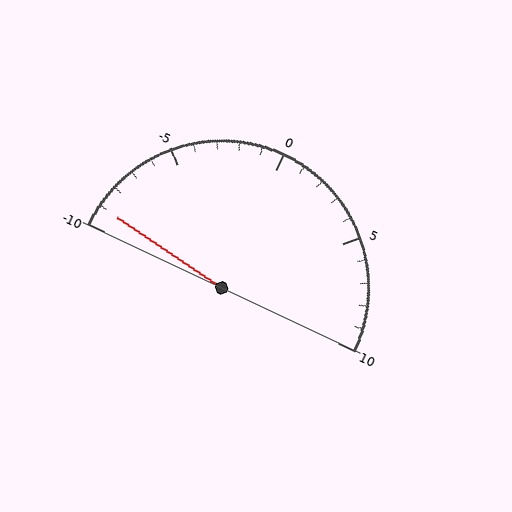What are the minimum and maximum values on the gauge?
The gauge ranges from -10 to 10.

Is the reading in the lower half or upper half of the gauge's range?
The reading is in the lower half of the range (-10 to 10).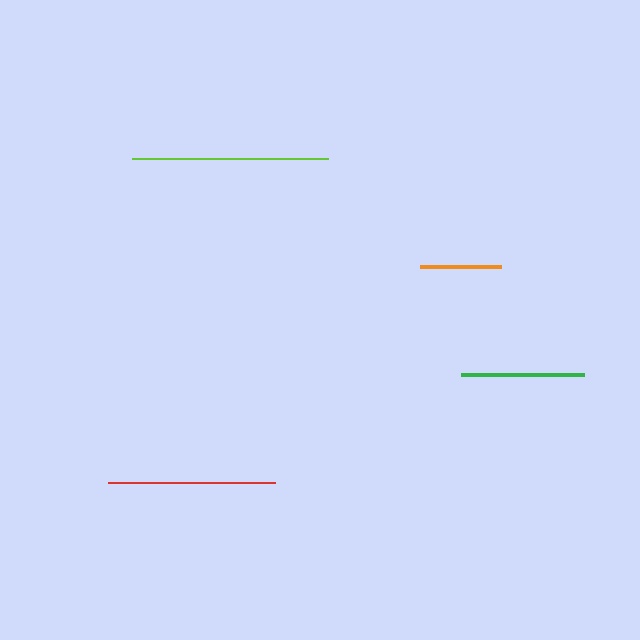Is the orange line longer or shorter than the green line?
The green line is longer than the orange line.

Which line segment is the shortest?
The orange line is the shortest at approximately 81 pixels.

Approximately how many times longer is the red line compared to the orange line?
The red line is approximately 2.1 times the length of the orange line.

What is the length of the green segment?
The green segment is approximately 123 pixels long.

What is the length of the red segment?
The red segment is approximately 167 pixels long.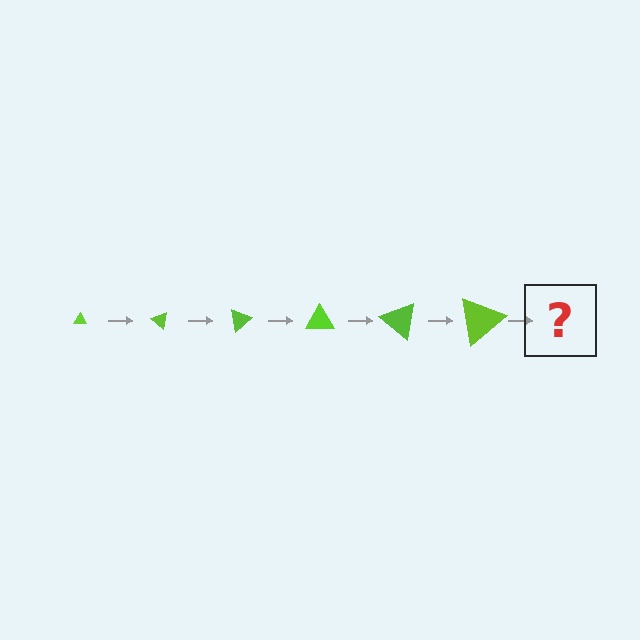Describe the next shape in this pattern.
It should be a triangle, larger than the previous one and rotated 240 degrees from the start.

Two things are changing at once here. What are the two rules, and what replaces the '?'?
The two rules are that the triangle grows larger each step and it rotates 40 degrees each step. The '?' should be a triangle, larger than the previous one and rotated 240 degrees from the start.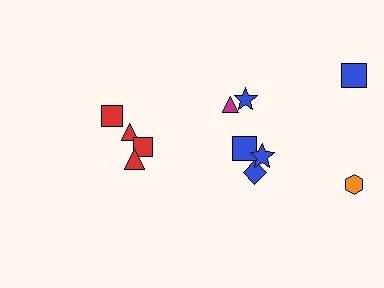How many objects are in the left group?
There are 4 objects.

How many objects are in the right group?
There are 7 objects.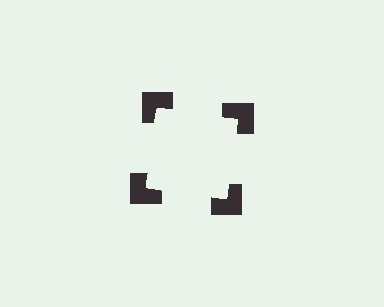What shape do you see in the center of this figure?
An illusory square — its edges are inferred from the aligned wedge cuts in the notched squares, not physically drawn.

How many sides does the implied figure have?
4 sides.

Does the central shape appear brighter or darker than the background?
It typically appears slightly brighter than the background, even though no actual brightness change is drawn.